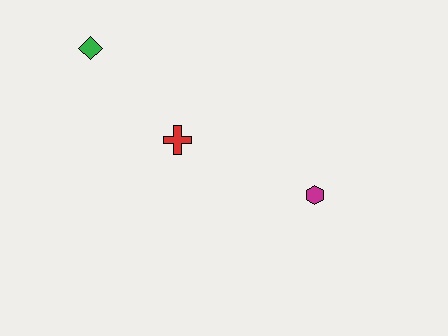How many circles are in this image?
There are no circles.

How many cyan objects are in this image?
There are no cyan objects.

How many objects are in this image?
There are 3 objects.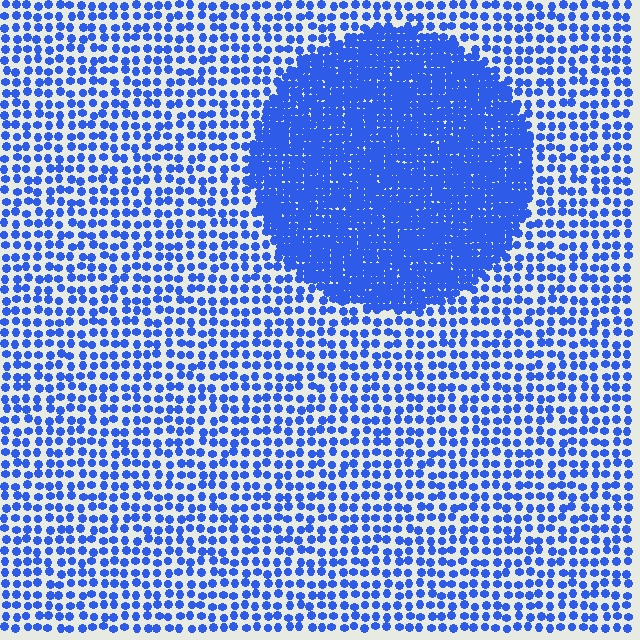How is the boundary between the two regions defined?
The boundary is defined by a change in element density (approximately 2.6x ratio). All elements are the same color, size, and shape.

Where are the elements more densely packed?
The elements are more densely packed inside the circle boundary.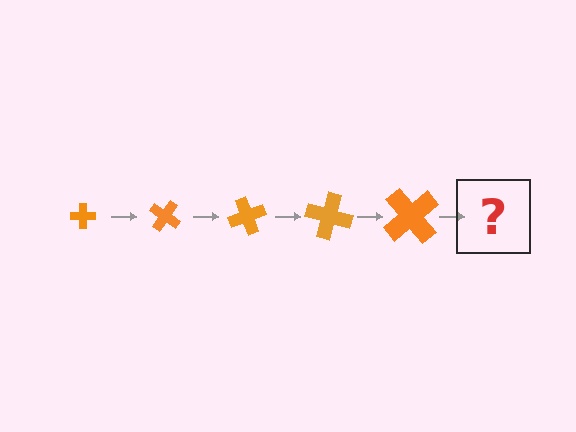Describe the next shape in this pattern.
It should be a cross, larger than the previous one and rotated 175 degrees from the start.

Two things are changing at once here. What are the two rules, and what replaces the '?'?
The two rules are that the cross grows larger each step and it rotates 35 degrees each step. The '?' should be a cross, larger than the previous one and rotated 175 degrees from the start.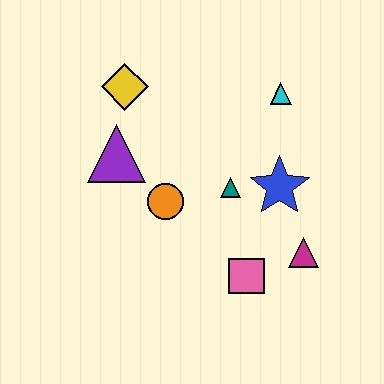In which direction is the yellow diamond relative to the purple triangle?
The yellow diamond is above the purple triangle.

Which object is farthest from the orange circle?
The cyan triangle is farthest from the orange circle.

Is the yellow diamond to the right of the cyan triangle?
No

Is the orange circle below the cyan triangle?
Yes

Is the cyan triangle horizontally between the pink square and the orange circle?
No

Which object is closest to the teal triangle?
The blue star is closest to the teal triangle.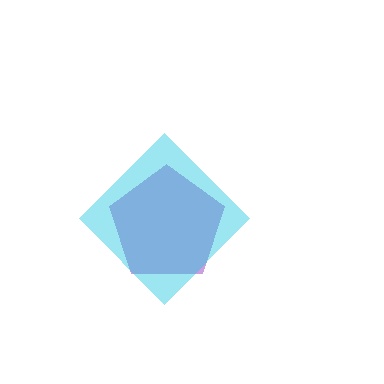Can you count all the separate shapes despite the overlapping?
Yes, there are 2 separate shapes.